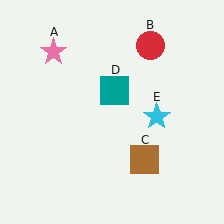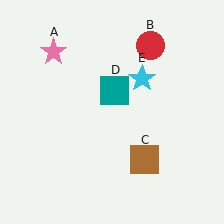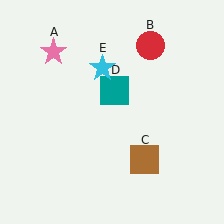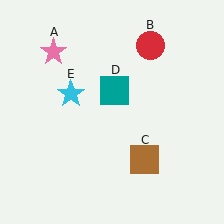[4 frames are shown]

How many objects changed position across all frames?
1 object changed position: cyan star (object E).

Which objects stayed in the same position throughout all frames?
Pink star (object A) and red circle (object B) and brown square (object C) and teal square (object D) remained stationary.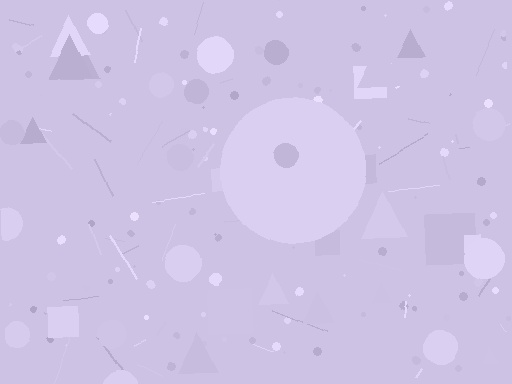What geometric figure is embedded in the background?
A circle is embedded in the background.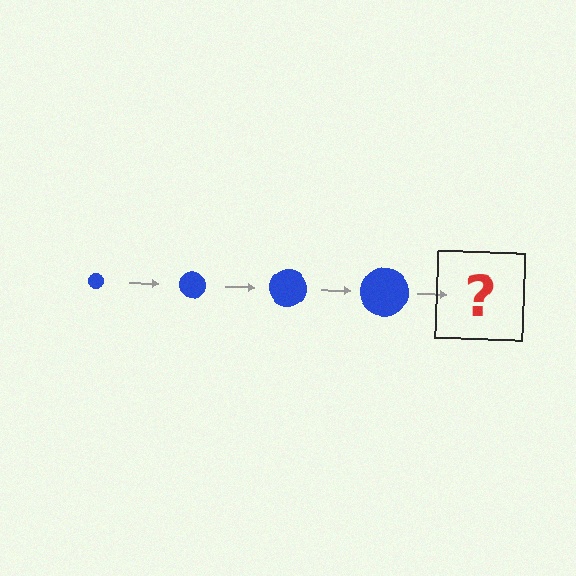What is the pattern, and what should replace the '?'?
The pattern is that the circle gets progressively larger each step. The '?' should be a blue circle, larger than the previous one.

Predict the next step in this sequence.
The next step is a blue circle, larger than the previous one.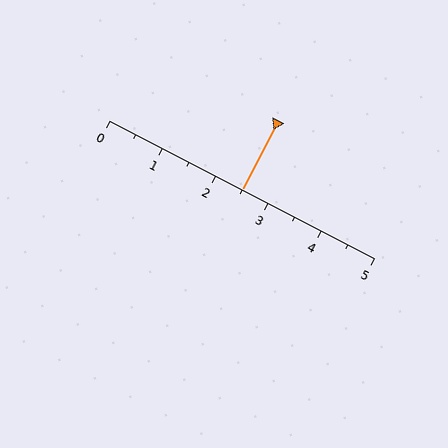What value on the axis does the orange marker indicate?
The marker indicates approximately 2.5.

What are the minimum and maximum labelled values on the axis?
The axis runs from 0 to 5.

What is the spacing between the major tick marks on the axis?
The major ticks are spaced 1 apart.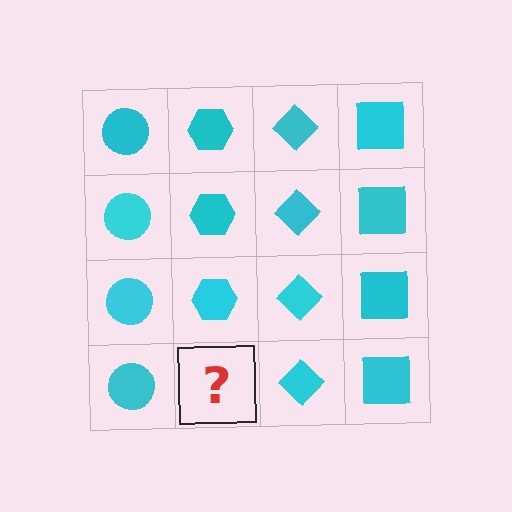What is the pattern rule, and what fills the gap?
The rule is that each column has a consistent shape. The gap should be filled with a cyan hexagon.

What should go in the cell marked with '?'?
The missing cell should contain a cyan hexagon.